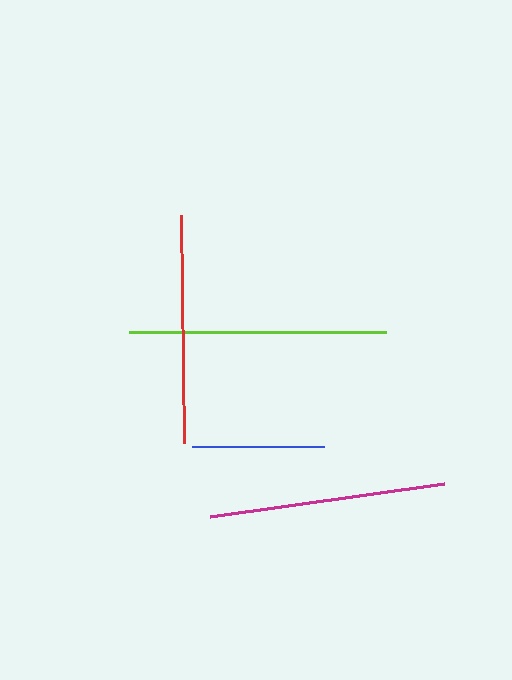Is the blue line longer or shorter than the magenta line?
The magenta line is longer than the blue line.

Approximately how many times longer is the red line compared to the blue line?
The red line is approximately 1.7 times the length of the blue line.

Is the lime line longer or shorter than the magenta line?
The lime line is longer than the magenta line.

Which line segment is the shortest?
The blue line is the shortest at approximately 132 pixels.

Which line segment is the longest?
The lime line is the longest at approximately 256 pixels.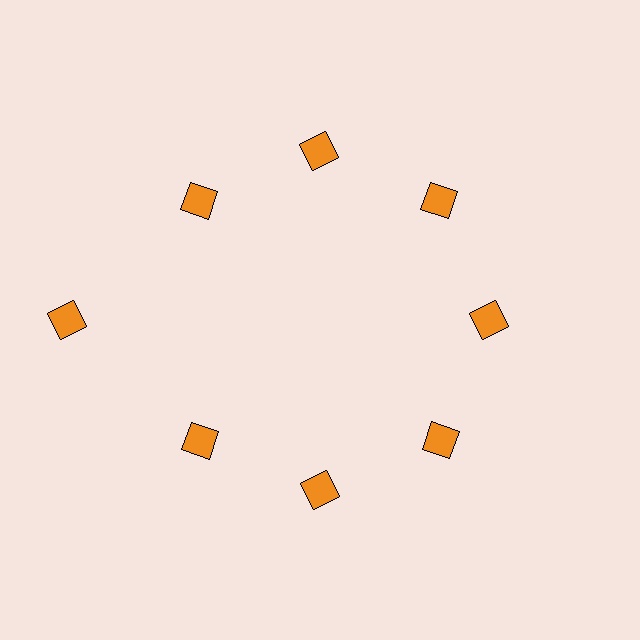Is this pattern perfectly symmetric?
No. The 8 orange diamonds are arranged in a ring, but one element near the 9 o'clock position is pushed outward from the center, breaking the 8-fold rotational symmetry.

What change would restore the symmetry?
The symmetry would be restored by moving it inward, back onto the ring so that all 8 diamonds sit at equal angles and equal distance from the center.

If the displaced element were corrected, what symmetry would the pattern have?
It would have 8-fold rotational symmetry — the pattern would map onto itself every 45 degrees.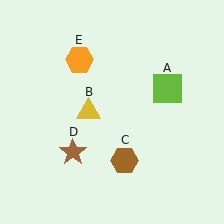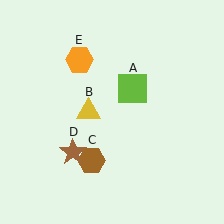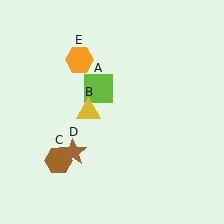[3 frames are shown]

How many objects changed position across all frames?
2 objects changed position: lime square (object A), brown hexagon (object C).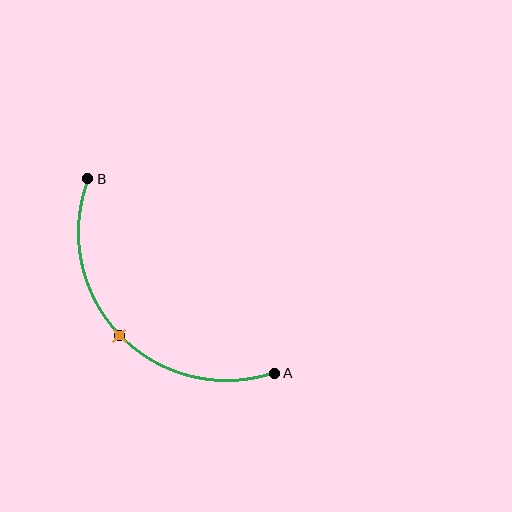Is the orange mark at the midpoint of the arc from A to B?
Yes. The orange mark lies on the arc at equal arc-length from both A and B — it is the arc midpoint.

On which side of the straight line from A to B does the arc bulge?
The arc bulges below and to the left of the straight line connecting A and B.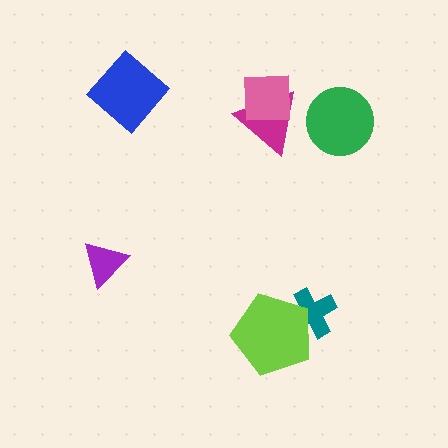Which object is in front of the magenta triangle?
The pink square is in front of the magenta triangle.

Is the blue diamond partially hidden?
No, no other shape covers it.